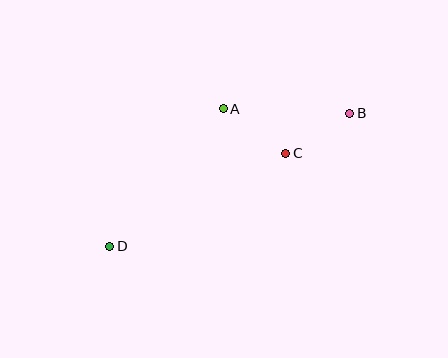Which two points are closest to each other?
Points B and C are closest to each other.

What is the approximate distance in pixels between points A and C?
The distance between A and C is approximately 76 pixels.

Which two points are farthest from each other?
Points B and D are farthest from each other.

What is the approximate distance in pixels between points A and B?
The distance between A and B is approximately 126 pixels.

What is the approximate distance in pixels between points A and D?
The distance between A and D is approximately 178 pixels.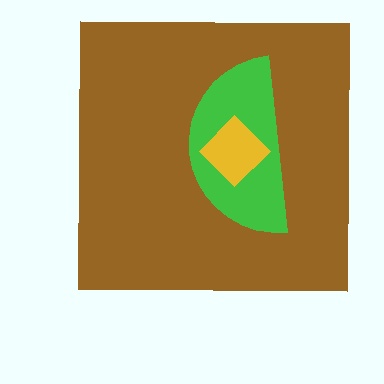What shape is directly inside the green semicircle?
The yellow diamond.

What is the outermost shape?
The brown square.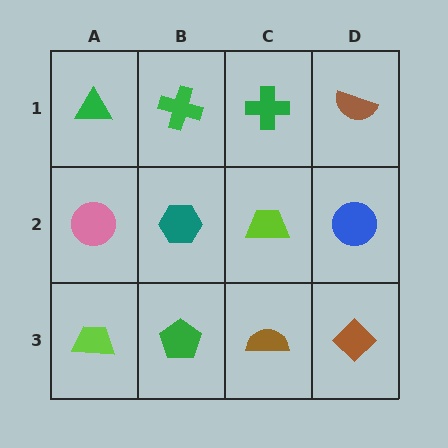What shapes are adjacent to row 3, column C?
A lime trapezoid (row 2, column C), a green pentagon (row 3, column B), a brown diamond (row 3, column D).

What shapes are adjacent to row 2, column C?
A green cross (row 1, column C), a brown semicircle (row 3, column C), a teal hexagon (row 2, column B), a blue circle (row 2, column D).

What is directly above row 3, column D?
A blue circle.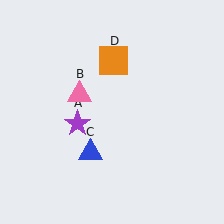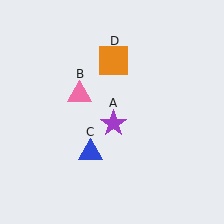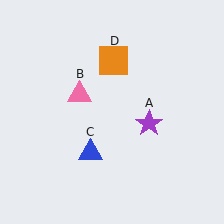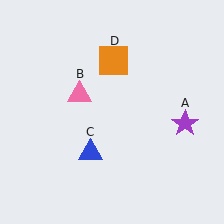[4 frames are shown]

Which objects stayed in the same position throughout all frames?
Pink triangle (object B) and blue triangle (object C) and orange square (object D) remained stationary.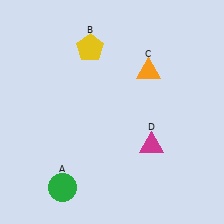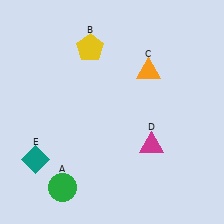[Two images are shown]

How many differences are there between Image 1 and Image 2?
There is 1 difference between the two images.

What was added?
A teal diamond (E) was added in Image 2.